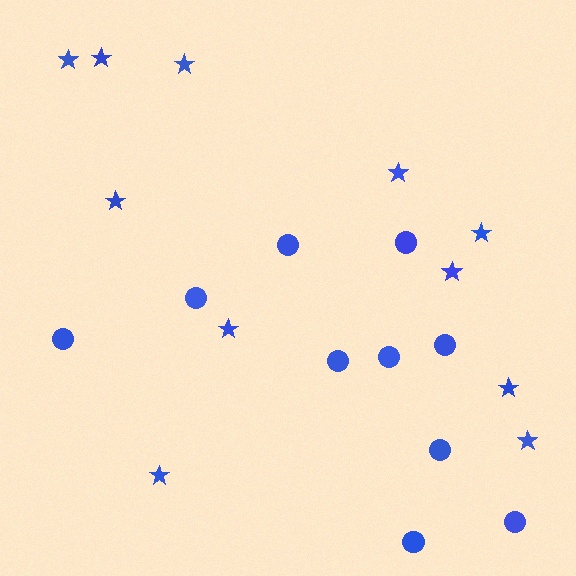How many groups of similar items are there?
There are 2 groups: one group of circles (10) and one group of stars (11).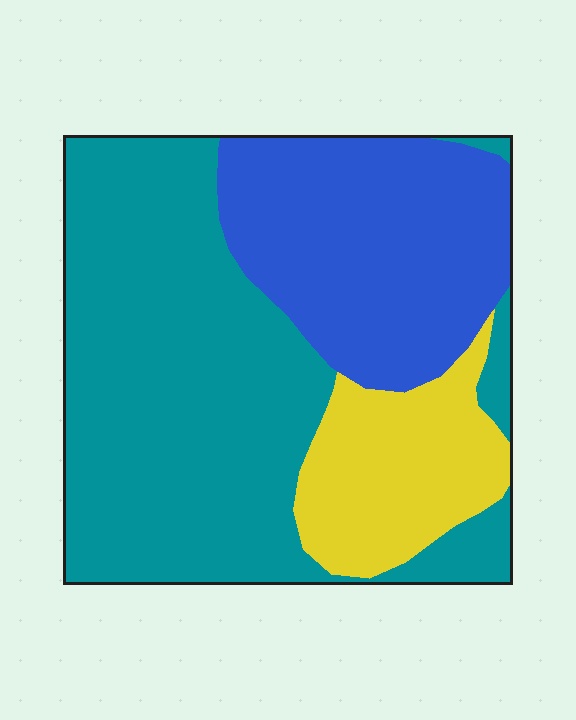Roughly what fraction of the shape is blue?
Blue takes up about one third (1/3) of the shape.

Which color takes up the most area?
Teal, at roughly 55%.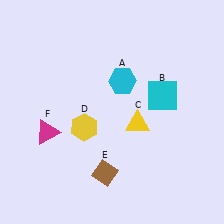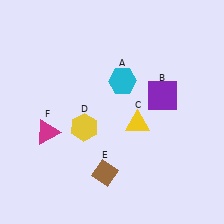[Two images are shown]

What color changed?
The square (B) changed from cyan in Image 1 to purple in Image 2.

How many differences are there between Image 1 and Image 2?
There is 1 difference between the two images.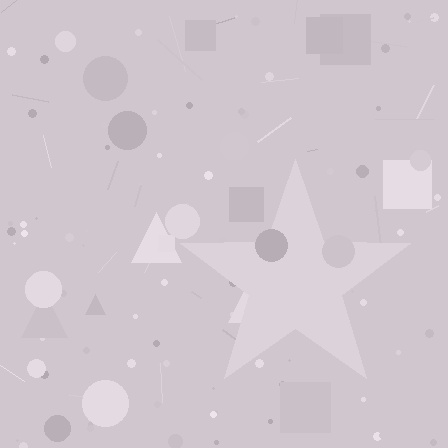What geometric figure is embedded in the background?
A star is embedded in the background.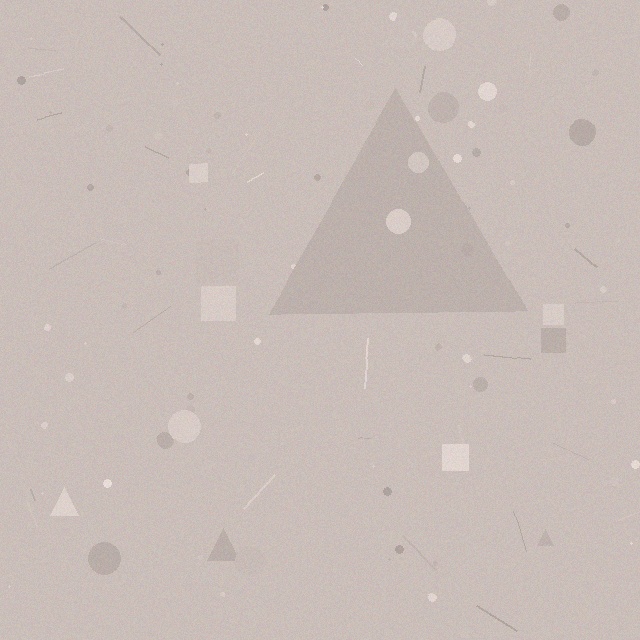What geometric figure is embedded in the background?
A triangle is embedded in the background.